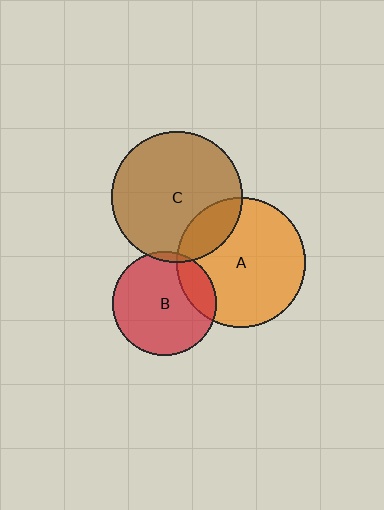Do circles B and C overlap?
Yes.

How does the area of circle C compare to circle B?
Approximately 1.6 times.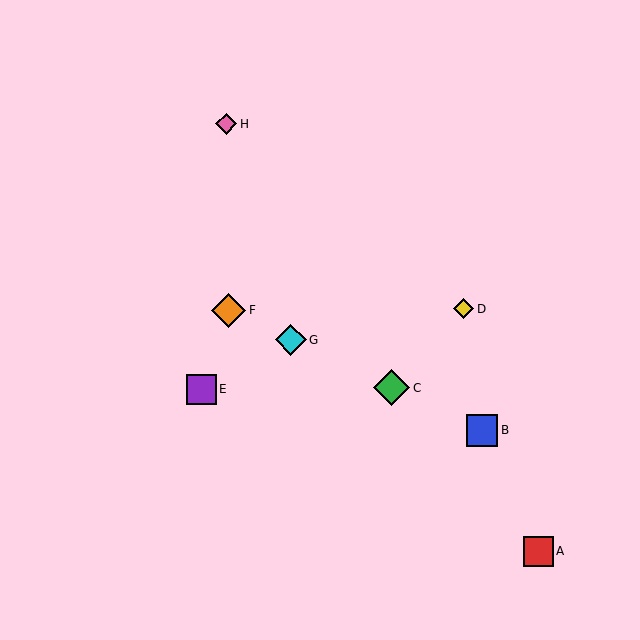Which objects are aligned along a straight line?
Objects B, C, F, G are aligned along a straight line.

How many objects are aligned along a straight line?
4 objects (B, C, F, G) are aligned along a straight line.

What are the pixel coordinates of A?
Object A is at (539, 551).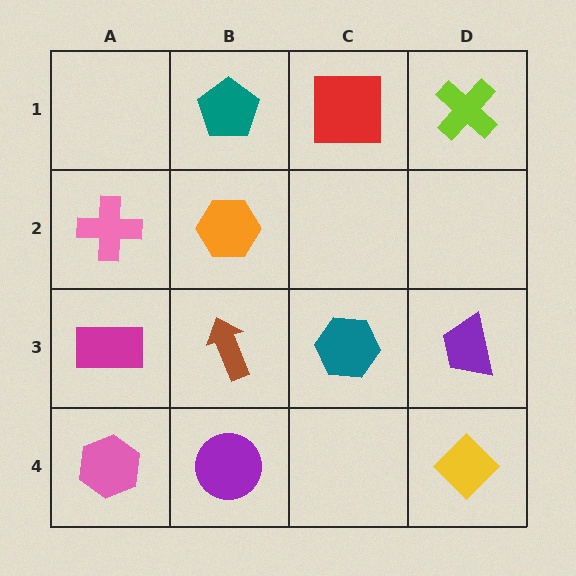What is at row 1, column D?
A lime cross.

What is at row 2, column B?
An orange hexagon.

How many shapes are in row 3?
4 shapes.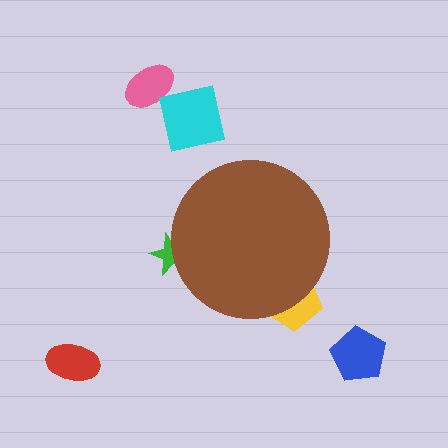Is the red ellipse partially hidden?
No, the red ellipse is fully visible.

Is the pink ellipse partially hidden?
No, the pink ellipse is fully visible.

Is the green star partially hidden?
Yes, the green star is partially hidden behind the brown circle.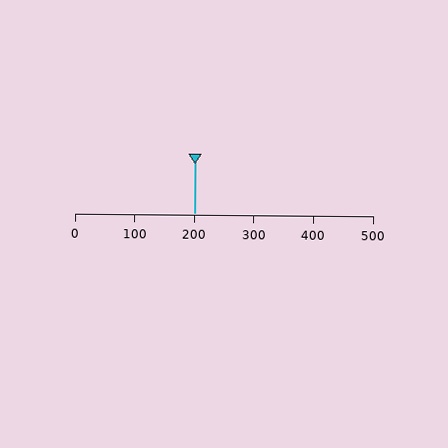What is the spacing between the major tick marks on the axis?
The major ticks are spaced 100 apart.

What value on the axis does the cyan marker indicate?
The marker indicates approximately 200.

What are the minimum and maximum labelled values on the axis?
The axis runs from 0 to 500.